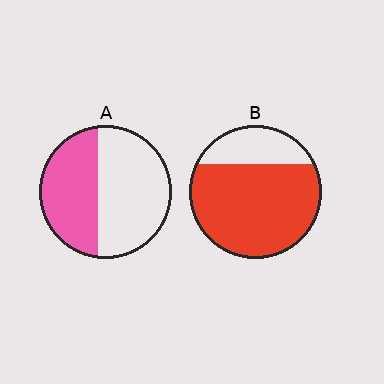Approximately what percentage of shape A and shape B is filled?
A is approximately 45% and B is approximately 75%.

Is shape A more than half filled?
No.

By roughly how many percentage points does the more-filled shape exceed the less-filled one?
By roughly 35 percentage points (B over A).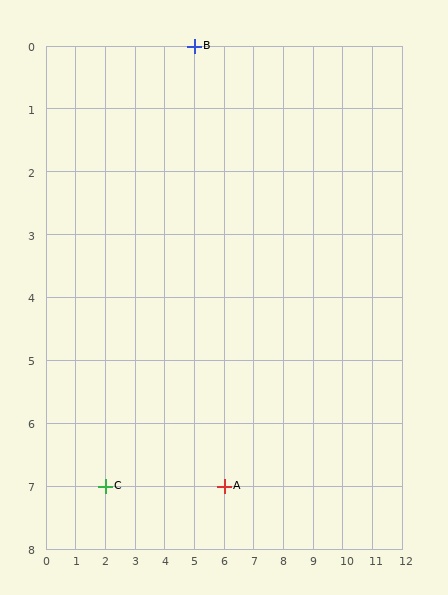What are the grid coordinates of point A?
Point A is at grid coordinates (6, 7).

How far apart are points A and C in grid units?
Points A and C are 4 columns apart.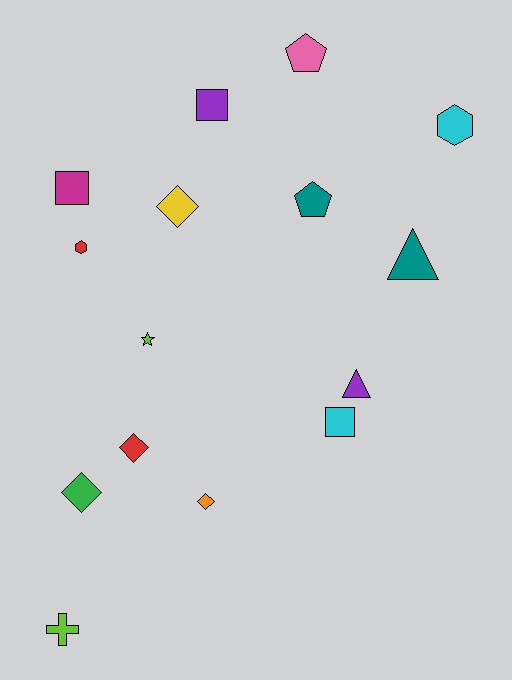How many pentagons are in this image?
There are 2 pentagons.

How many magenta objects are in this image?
There is 1 magenta object.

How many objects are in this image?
There are 15 objects.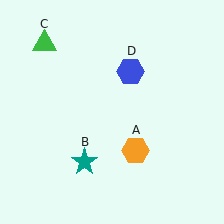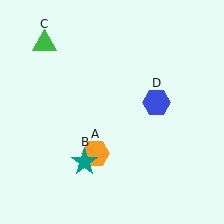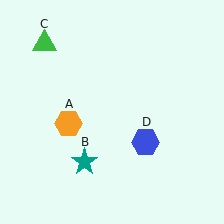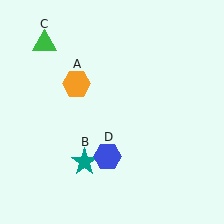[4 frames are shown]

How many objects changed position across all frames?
2 objects changed position: orange hexagon (object A), blue hexagon (object D).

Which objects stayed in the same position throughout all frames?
Teal star (object B) and green triangle (object C) remained stationary.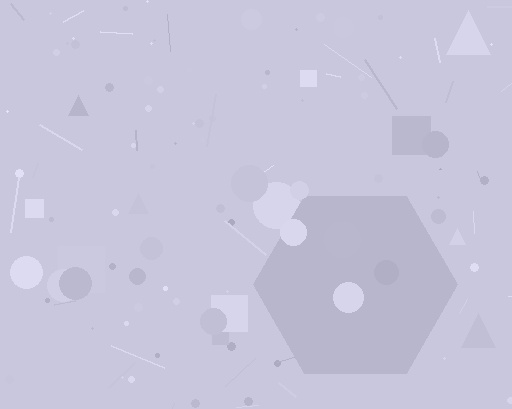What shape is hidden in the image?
A hexagon is hidden in the image.